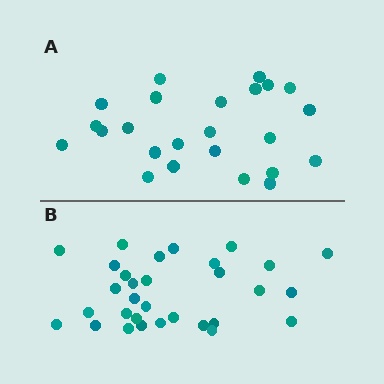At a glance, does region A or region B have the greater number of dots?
Region B (the bottom region) has more dots.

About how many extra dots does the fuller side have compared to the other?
Region B has roughly 8 or so more dots than region A.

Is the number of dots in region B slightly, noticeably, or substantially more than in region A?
Region B has noticeably more, but not dramatically so. The ratio is roughly 1.3 to 1.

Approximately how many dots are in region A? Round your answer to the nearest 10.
About 20 dots. (The exact count is 24, which rounds to 20.)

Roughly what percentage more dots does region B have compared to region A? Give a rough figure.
About 30% more.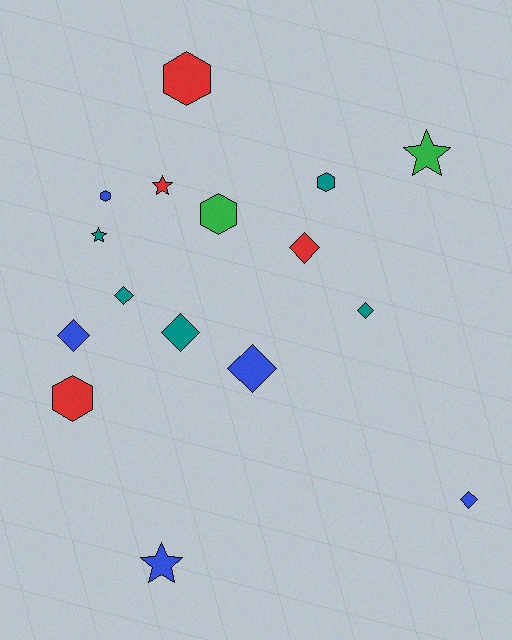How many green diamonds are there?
There are no green diamonds.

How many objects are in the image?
There are 16 objects.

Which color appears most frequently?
Blue, with 5 objects.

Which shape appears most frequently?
Diamond, with 7 objects.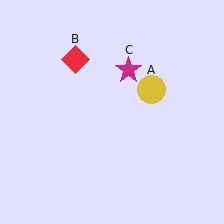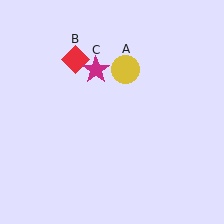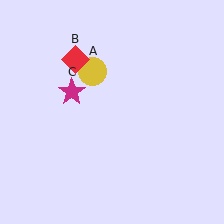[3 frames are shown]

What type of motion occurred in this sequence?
The yellow circle (object A), magenta star (object C) rotated counterclockwise around the center of the scene.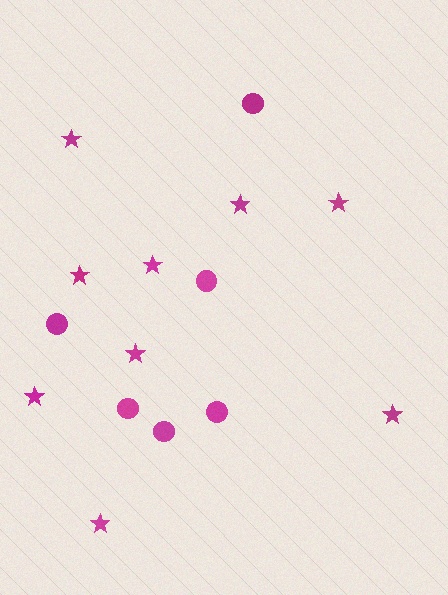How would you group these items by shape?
There are 2 groups: one group of stars (9) and one group of circles (6).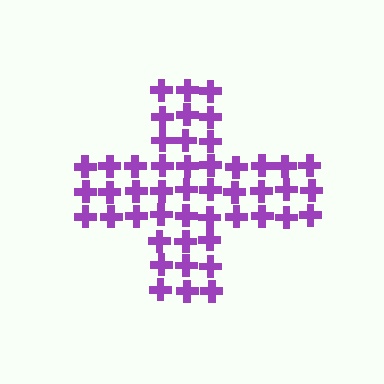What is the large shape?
The large shape is a cross.